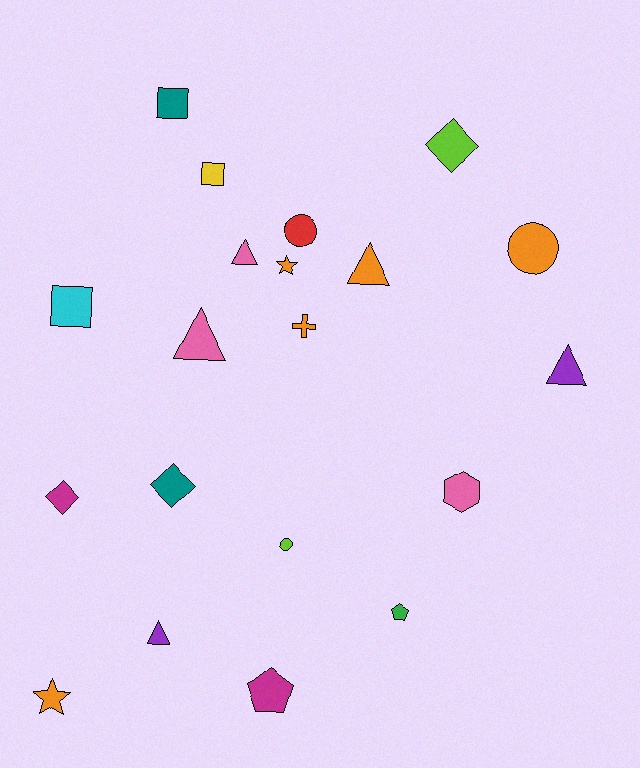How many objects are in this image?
There are 20 objects.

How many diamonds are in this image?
There are 3 diamonds.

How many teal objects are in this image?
There are 2 teal objects.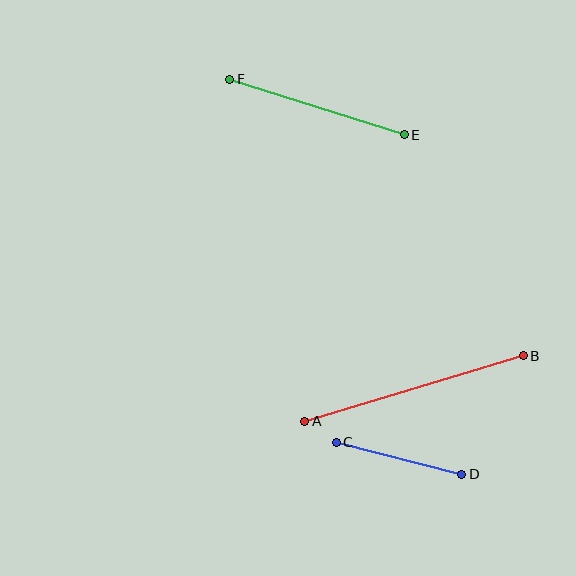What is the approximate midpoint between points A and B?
The midpoint is at approximately (414, 388) pixels.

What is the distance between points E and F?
The distance is approximately 183 pixels.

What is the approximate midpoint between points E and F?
The midpoint is at approximately (317, 107) pixels.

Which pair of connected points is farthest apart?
Points A and B are farthest apart.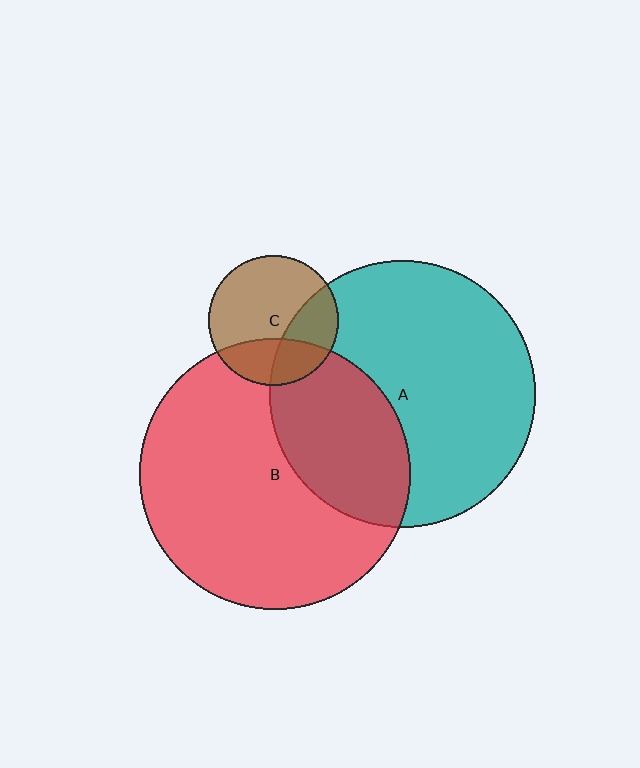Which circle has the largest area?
Circle B (red).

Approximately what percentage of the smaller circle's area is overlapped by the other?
Approximately 30%.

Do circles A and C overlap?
Yes.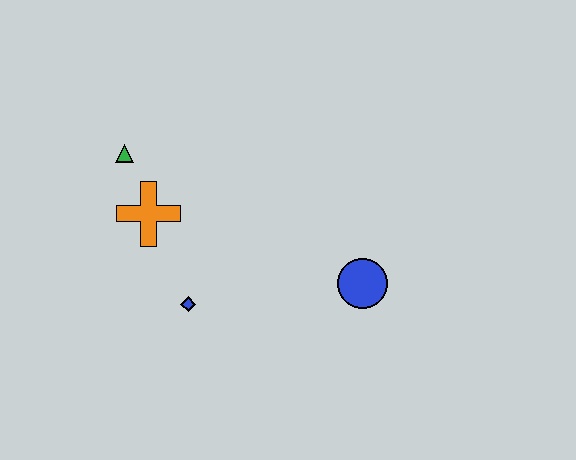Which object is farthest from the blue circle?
The green triangle is farthest from the blue circle.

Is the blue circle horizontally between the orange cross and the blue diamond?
No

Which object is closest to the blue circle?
The blue diamond is closest to the blue circle.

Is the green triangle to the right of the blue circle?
No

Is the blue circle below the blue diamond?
No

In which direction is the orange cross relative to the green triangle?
The orange cross is below the green triangle.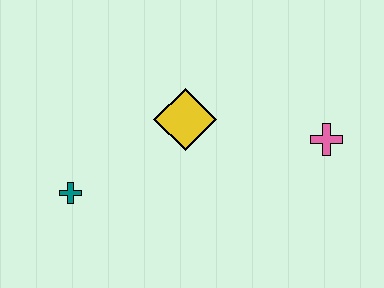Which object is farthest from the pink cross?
The teal cross is farthest from the pink cross.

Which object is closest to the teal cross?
The yellow diamond is closest to the teal cross.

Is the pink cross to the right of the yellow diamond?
Yes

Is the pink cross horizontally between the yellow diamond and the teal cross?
No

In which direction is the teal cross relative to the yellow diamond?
The teal cross is to the left of the yellow diamond.